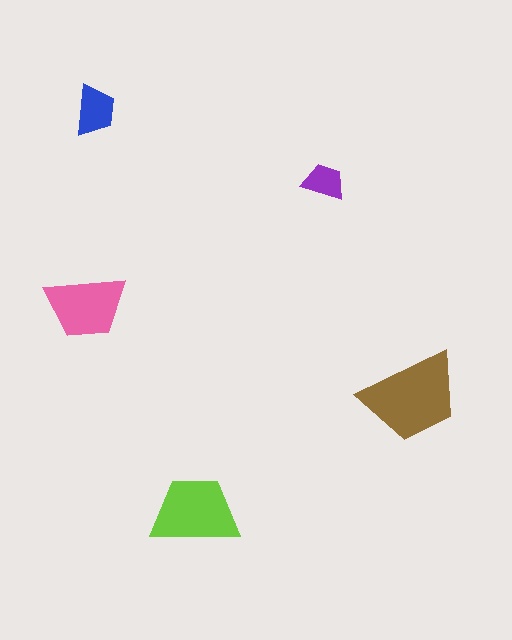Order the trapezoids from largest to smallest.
the brown one, the lime one, the pink one, the blue one, the purple one.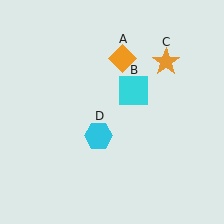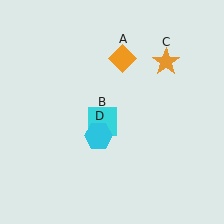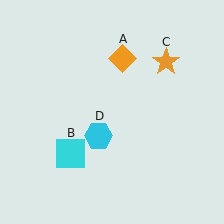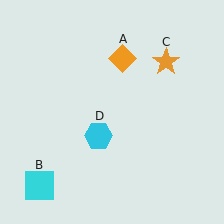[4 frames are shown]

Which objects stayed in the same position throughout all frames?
Orange diamond (object A) and orange star (object C) and cyan hexagon (object D) remained stationary.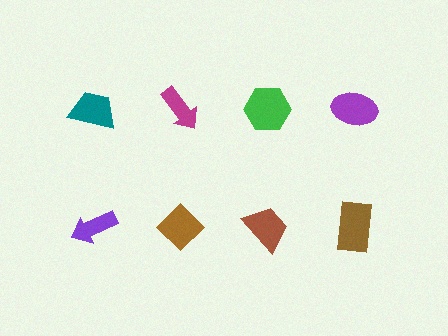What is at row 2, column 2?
A brown diamond.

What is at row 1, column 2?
A magenta arrow.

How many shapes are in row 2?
4 shapes.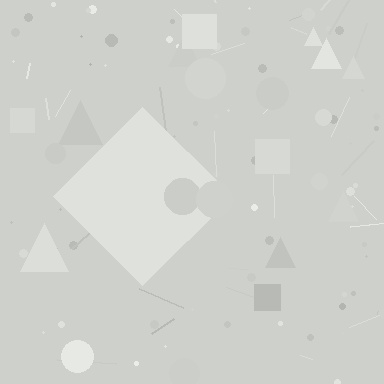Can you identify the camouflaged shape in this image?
The camouflaged shape is a diamond.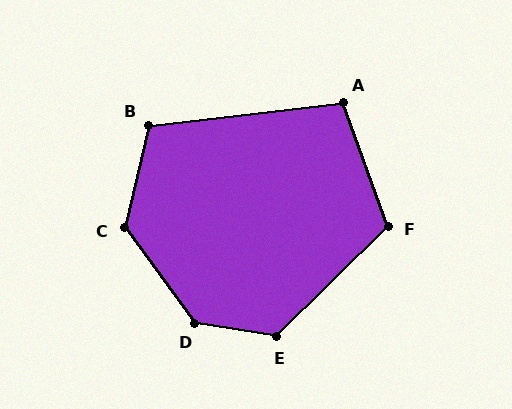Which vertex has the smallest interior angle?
A, at approximately 103 degrees.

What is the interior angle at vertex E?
Approximately 126 degrees (obtuse).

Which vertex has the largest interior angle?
D, at approximately 136 degrees.